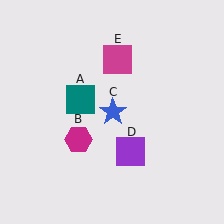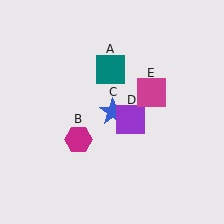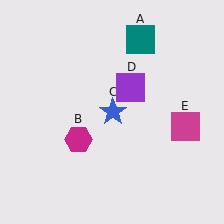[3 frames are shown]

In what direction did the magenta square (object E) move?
The magenta square (object E) moved down and to the right.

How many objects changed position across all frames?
3 objects changed position: teal square (object A), purple square (object D), magenta square (object E).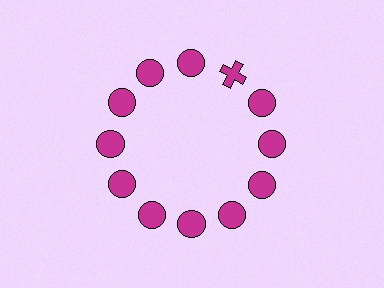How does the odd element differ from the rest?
It has a different shape: cross instead of circle.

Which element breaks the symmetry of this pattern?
The magenta cross at roughly the 1 o'clock position breaks the symmetry. All other shapes are magenta circles.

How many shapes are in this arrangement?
There are 12 shapes arranged in a ring pattern.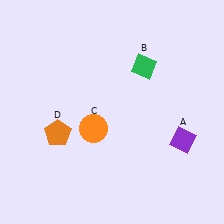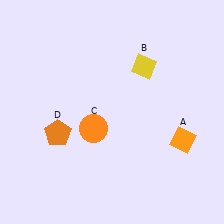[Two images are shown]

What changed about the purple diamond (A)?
In Image 1, A is purple. In Image 2, it changed to orange.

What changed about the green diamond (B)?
In Image 1, B is green. In Image 2, it changed to yellow.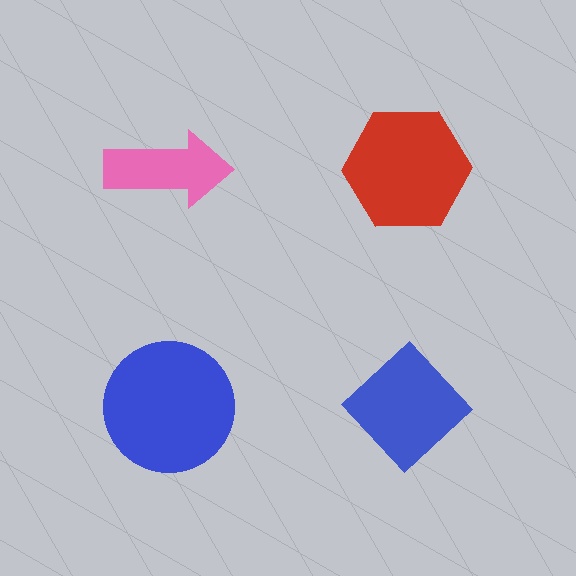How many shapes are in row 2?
2 shapes.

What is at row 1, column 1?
A pink arrow.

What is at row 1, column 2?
A red hexagon.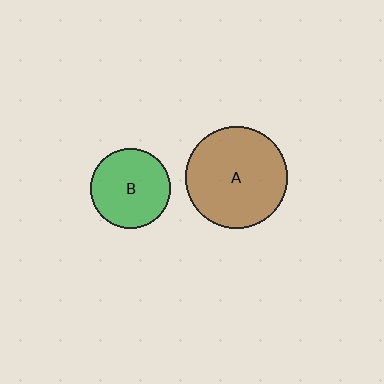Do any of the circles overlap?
No, none of the circles overlap.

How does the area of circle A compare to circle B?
Approximately 1.6 times.